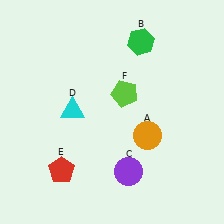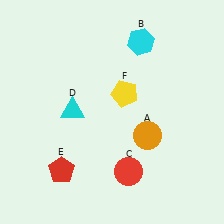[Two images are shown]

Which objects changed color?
B changed from green to cyan. C changed from purple to red. F changed from lime to yellow.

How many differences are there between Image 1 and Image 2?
There are 3 differences between the two images.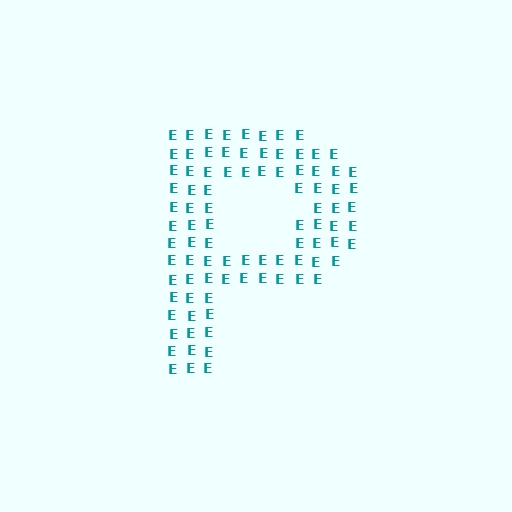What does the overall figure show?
The overall figure shows the letter P.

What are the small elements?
The small elements are letter E's.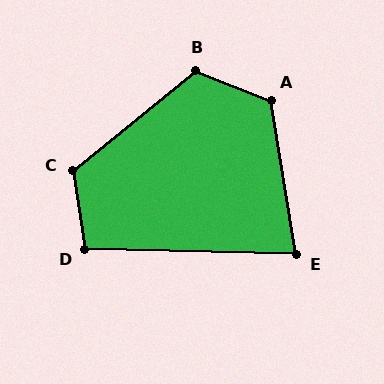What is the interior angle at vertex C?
Approximately 120 degrees (obtuse).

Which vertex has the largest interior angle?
A, at approximately 121 degrees.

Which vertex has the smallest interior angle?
E, at approximately 80 degrees.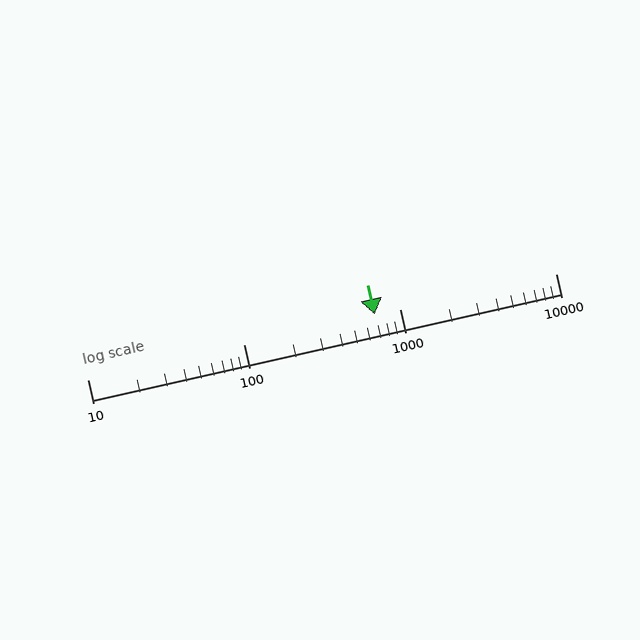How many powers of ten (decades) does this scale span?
The scale spans 3 decades, from 10 to 10000.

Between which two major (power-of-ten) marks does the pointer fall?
The pointer is between 100 and 1000.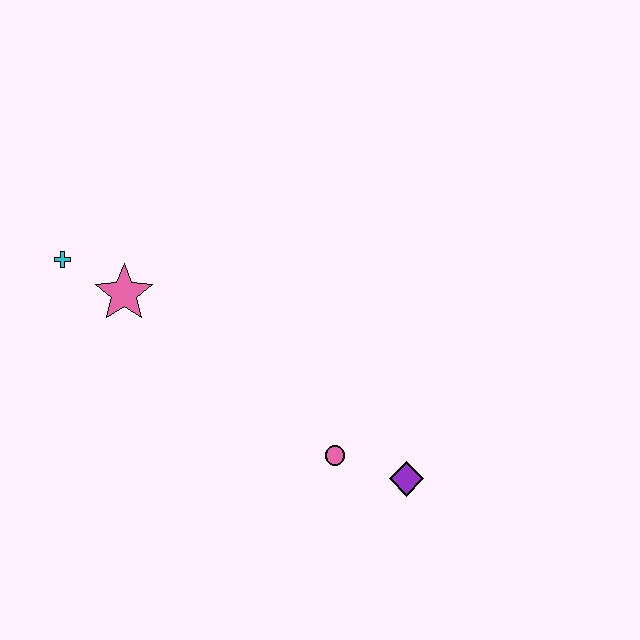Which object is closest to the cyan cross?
The pink star is closest to the cyan cross.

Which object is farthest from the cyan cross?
The purple diamond is farthest from the cyan cross.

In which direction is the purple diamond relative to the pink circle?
The purple diamond is to the right of the pink circle.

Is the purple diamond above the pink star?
No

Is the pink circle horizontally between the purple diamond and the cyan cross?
Yes